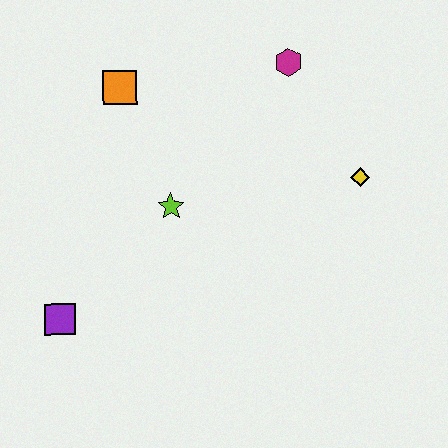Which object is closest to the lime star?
The orange square is closest to the lime star.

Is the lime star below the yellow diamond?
Yes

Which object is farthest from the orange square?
The yellow diamond is farthest from the orange square.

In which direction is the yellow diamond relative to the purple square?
The yellow diamond is to the right of the purple square.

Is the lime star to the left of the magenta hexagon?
Yes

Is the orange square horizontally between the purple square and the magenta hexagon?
Yes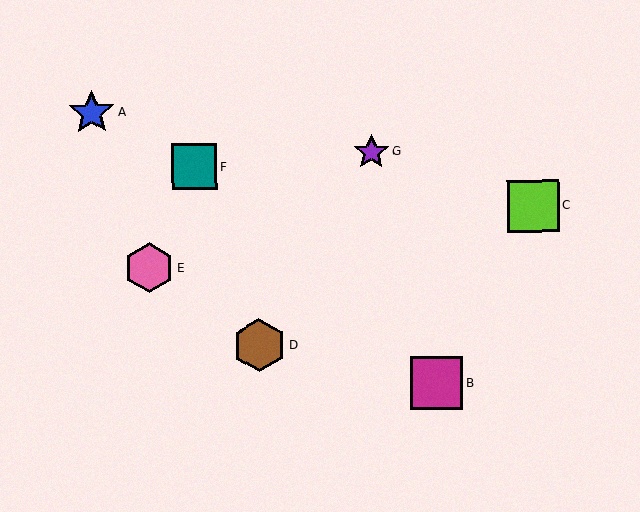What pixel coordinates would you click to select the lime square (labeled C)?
Click at (533, 206) to select the lime square C.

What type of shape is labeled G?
Shape G is a purple star.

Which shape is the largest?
The brown hexagon (labeled D) is the largest.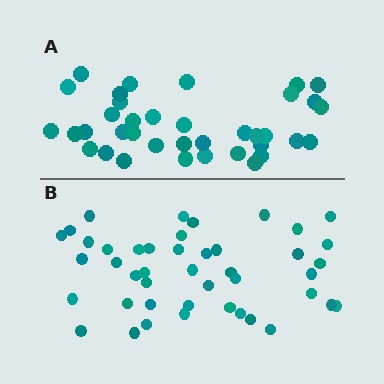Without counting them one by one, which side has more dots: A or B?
Region B (the bottom region) has more dots.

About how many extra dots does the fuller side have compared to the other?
Region B has roughly 8 or so more dots than region A.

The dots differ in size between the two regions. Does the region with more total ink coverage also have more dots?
No. Region A has more total ink coverage because its dots are larger, but region B actually contains more individual dots. Total area can be misleading — the number of items is what matters here.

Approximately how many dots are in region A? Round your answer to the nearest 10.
About 40 dots. (The exact count is 37, which rounds to 40.)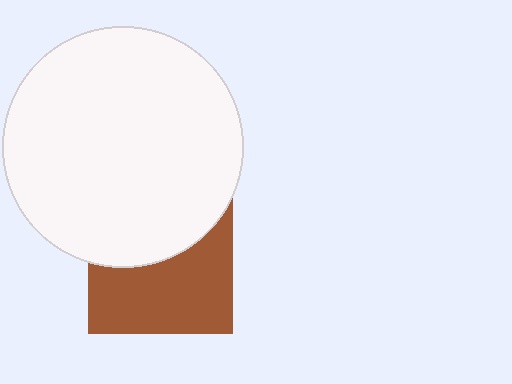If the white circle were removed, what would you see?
You would see the complete brown square.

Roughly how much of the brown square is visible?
About half of it is visible (roughly 56%).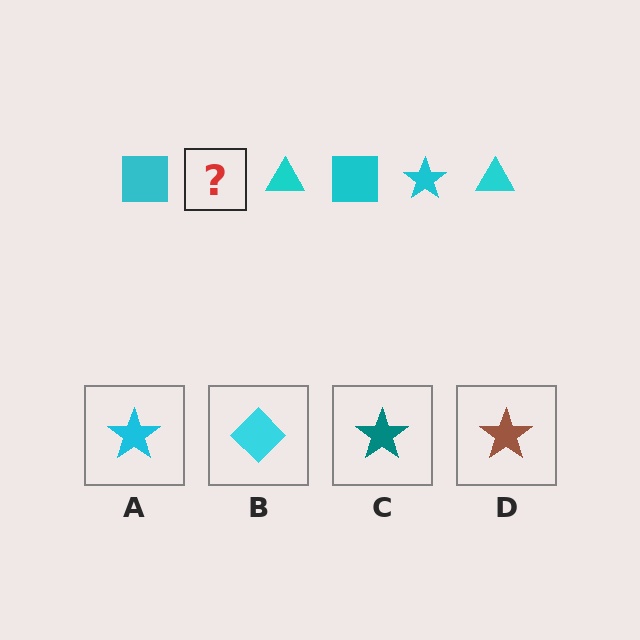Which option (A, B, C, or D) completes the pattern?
A.